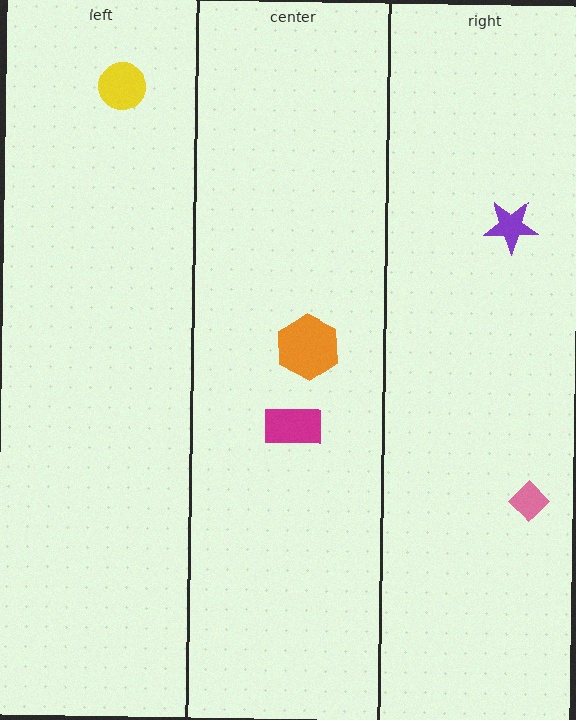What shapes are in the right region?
The purple star, the pink diamond.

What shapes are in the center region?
The orange hexagon, the magenta rectangle.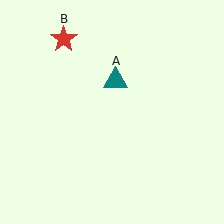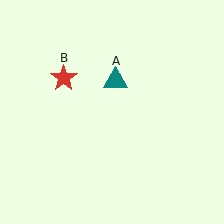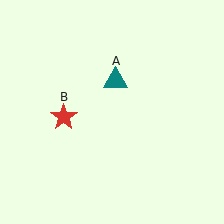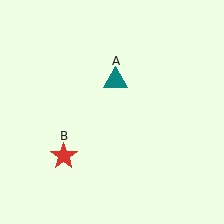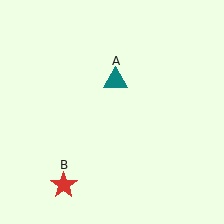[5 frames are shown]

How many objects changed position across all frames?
1 object changed position: red star (object B).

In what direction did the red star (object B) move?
The red star (object B) moved down.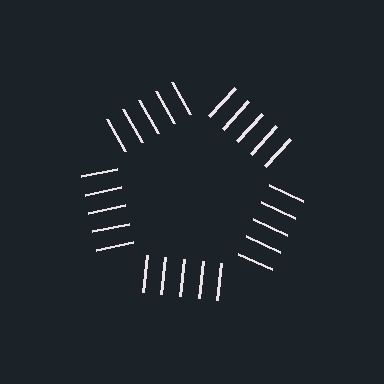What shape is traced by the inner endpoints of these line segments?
An illusory pentagon — the line segments terminate on its edges but no continuous stroke is drawn.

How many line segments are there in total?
25 — 5 along each of the 5 edges.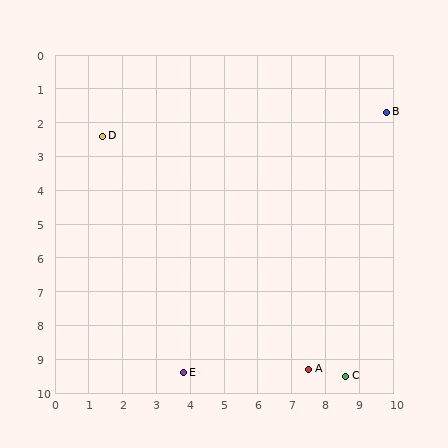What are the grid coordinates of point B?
Point B is at approximately (9.8, 1.7).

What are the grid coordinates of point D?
Point D is at approximately (1.4, 2.4).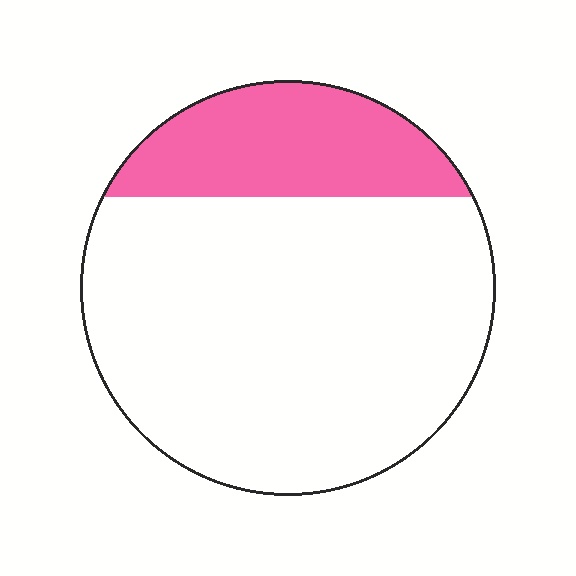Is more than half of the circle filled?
No.